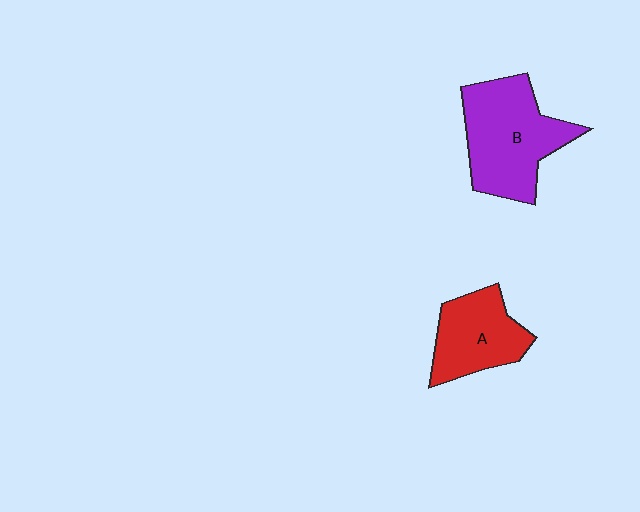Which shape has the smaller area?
Shape A (red).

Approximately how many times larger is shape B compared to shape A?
Approximately 1.5 times.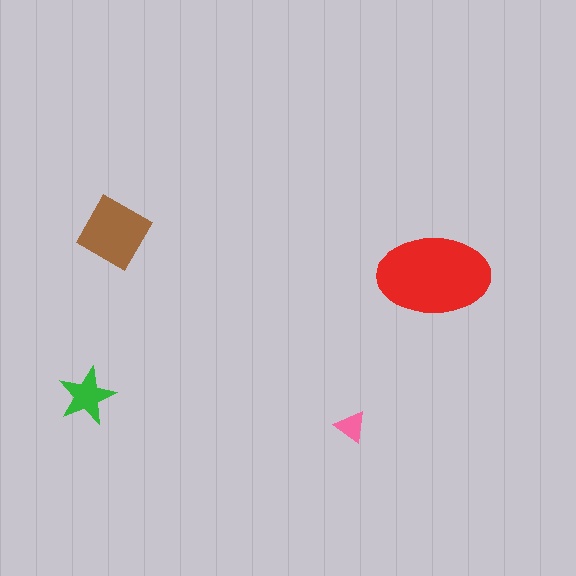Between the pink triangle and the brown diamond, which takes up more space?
The brown diamond.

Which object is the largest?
The red ellipse.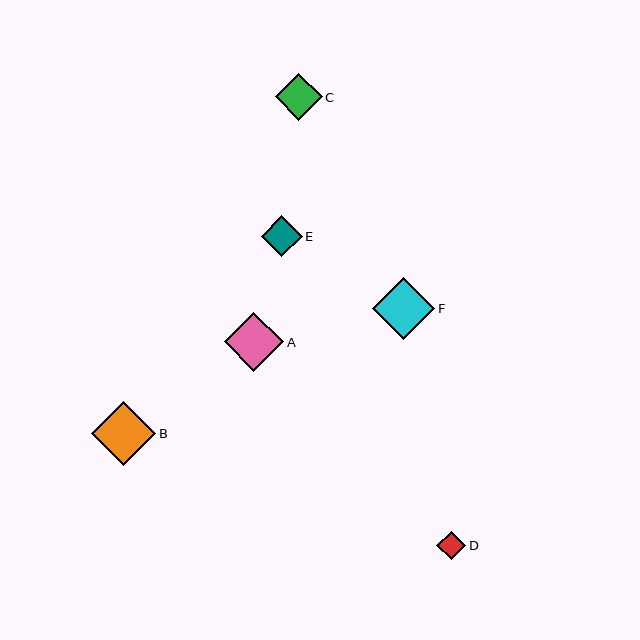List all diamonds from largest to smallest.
From largest to smallest: B, F, A, C, E, D.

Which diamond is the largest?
Diamond B is the largest with a size of approximately 64 pixels.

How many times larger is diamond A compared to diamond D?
Diamond A is approximately 2.1 times the size of diamond D.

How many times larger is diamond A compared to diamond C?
Diamond A is approximately 1.3 times the size of diamond C.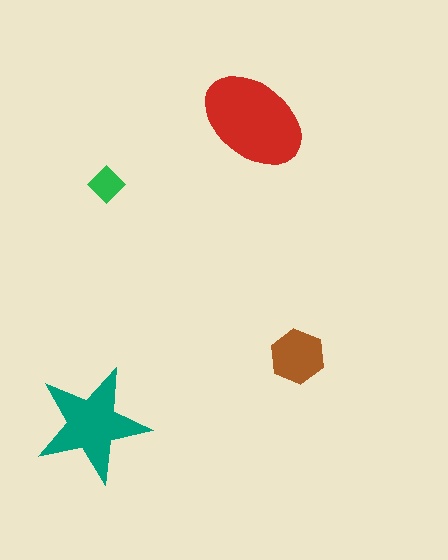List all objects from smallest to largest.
The green diamond, the brown hexagon, the teal star, the red ellipse.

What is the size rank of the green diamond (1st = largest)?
4th.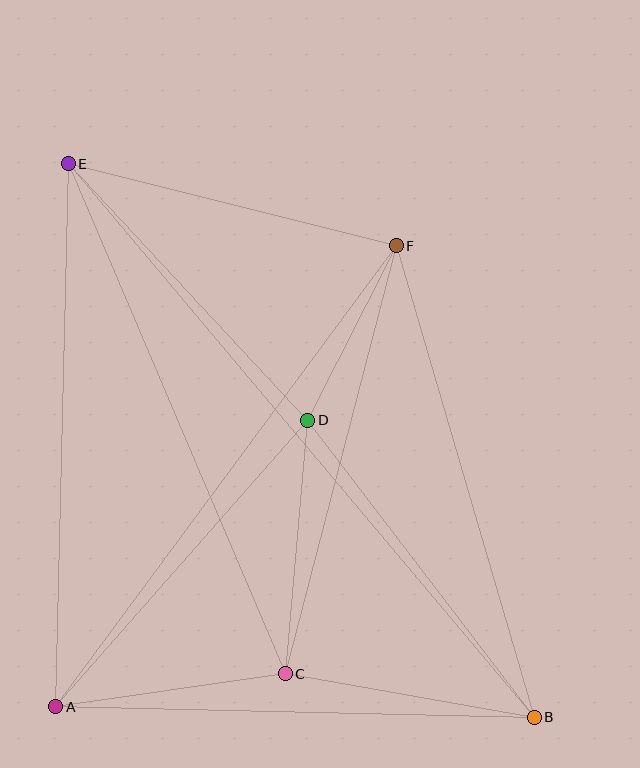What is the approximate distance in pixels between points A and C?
The distance between A and C is approximately 232 pixels.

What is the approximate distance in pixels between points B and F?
The distance between B and F is approximately 491 pixels.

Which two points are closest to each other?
Points D and F are closest to each other.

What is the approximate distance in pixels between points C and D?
The distance between C and D is approximately 254 pixels.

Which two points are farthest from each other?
Points B and E are farthest from each other.